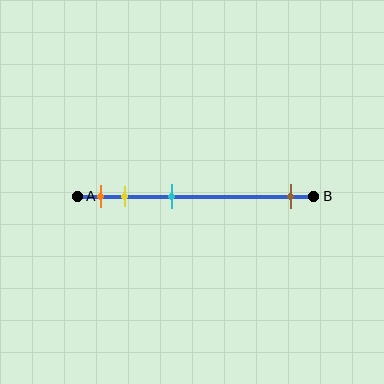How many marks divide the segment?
There are 4 marks dividing the segment.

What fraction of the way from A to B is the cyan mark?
The cyan mark is approximately 40% (0.4) of the way from A to B.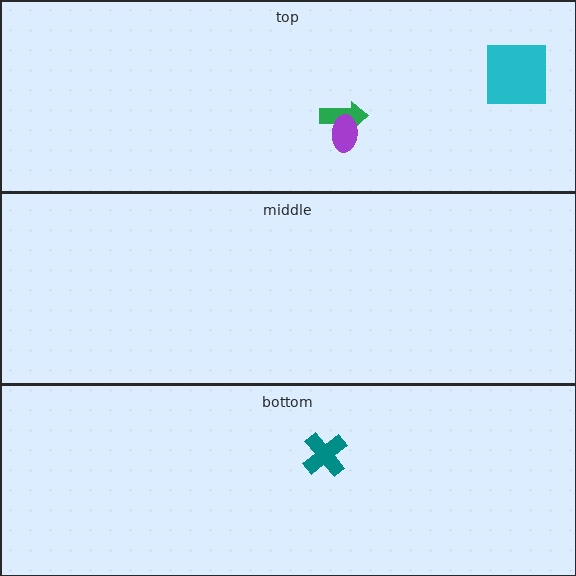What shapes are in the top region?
The green arrow, the purple ellipse, the cyan square.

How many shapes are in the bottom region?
1.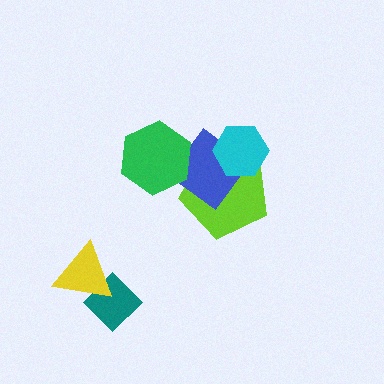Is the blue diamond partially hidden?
Yes, it is partially covered by another shape.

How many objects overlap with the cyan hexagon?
2 objects overlap with the cyan hexagon.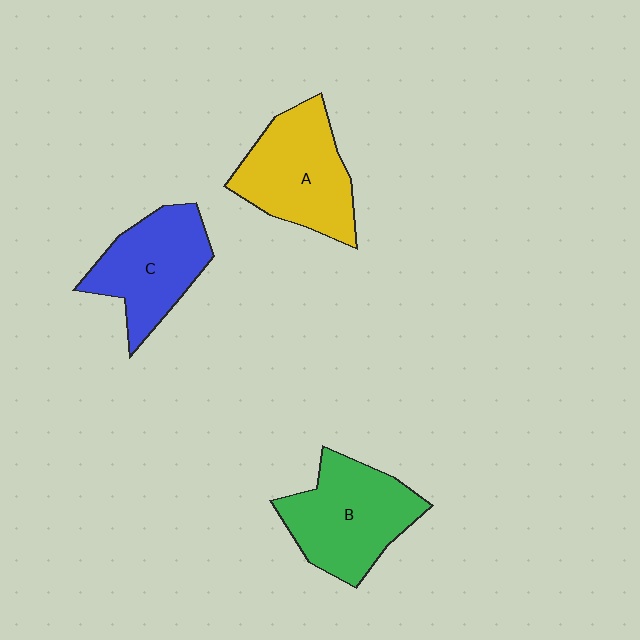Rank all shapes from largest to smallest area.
From largest to smallest: B (green), A (yellow), C (blue).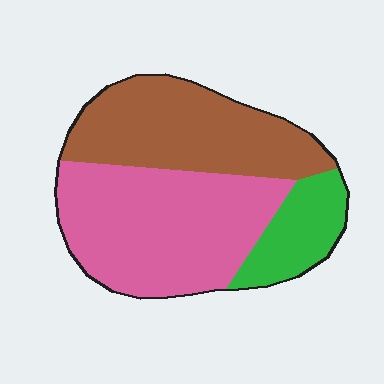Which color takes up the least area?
Green, at roughly 15%.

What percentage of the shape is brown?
Brown covers 37% of the shape.